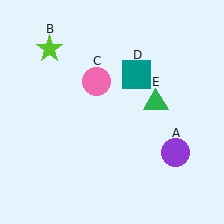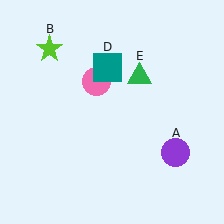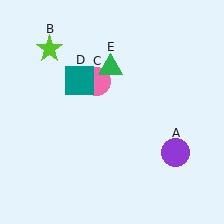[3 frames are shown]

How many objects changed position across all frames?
2 objects changed position: teal square (object D), green triangle (object E).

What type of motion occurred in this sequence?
The teal square (object D), green triangle (object E) rotated counterclockwise around the center of the scene.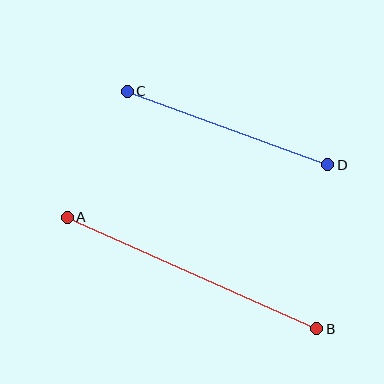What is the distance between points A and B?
The distance is approximately 273 pixels.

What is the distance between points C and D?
The distance is approximately 214 pixels.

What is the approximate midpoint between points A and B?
The midpoint is at approximately (192, 273) pixels.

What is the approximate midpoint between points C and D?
The midpoint is at approximately (228, 128) pixels.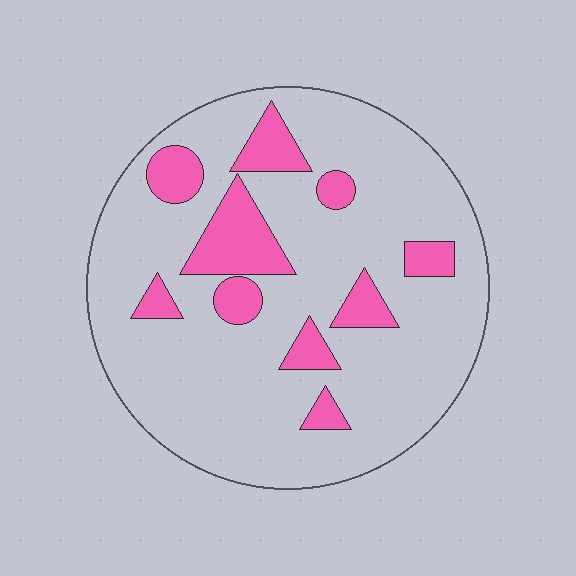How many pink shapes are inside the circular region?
10.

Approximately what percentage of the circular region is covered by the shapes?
Approximately 20%.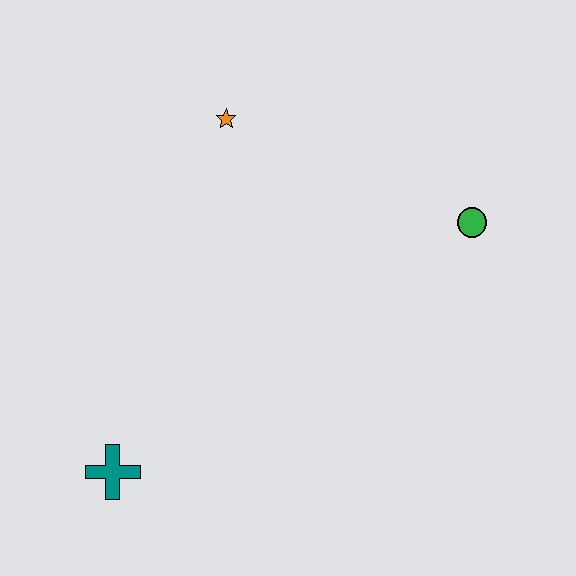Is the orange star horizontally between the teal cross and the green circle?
Yes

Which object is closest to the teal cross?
The orange star is closest to the teal cross.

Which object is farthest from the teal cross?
The green circle is farthest from the teal cross.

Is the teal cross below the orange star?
Yes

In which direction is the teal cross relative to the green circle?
The teal cross is to the left of the green circle.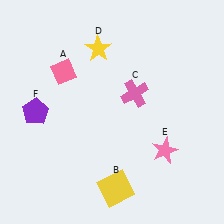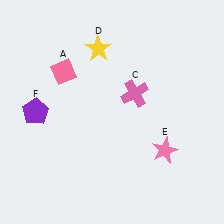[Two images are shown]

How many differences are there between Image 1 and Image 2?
There is 1 difference between the two images.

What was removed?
The yellow square (B) was removed in Image 2.